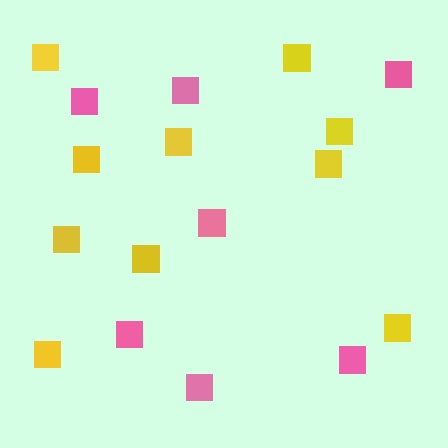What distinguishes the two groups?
There are 2 groups: one group of pink squares (7) and one group of yellow squares (10).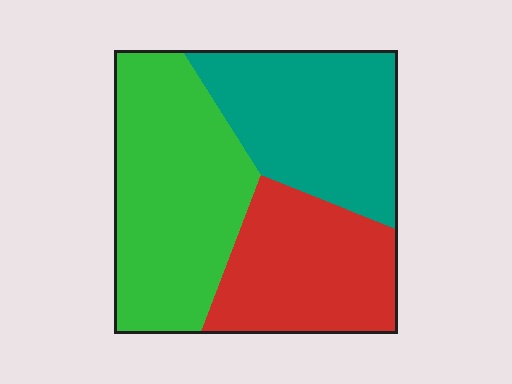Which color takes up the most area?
Green, at roughly 40%.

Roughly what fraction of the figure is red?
Red takes up between a sixth and a third of the figure.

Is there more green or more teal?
Green.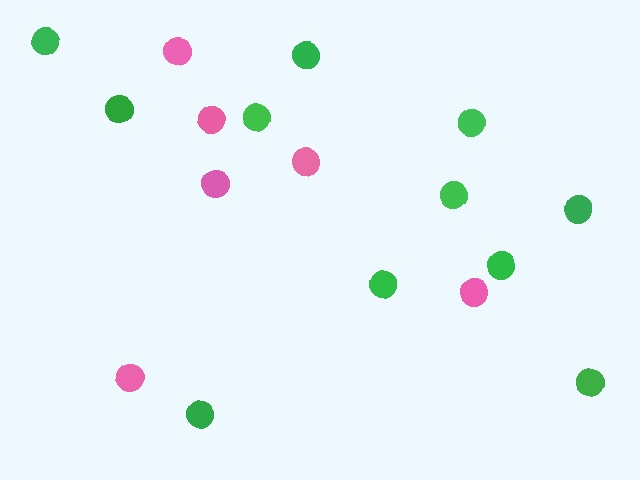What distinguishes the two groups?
There are 2 groups: one group of pink circles (6) and one group of green circles (11).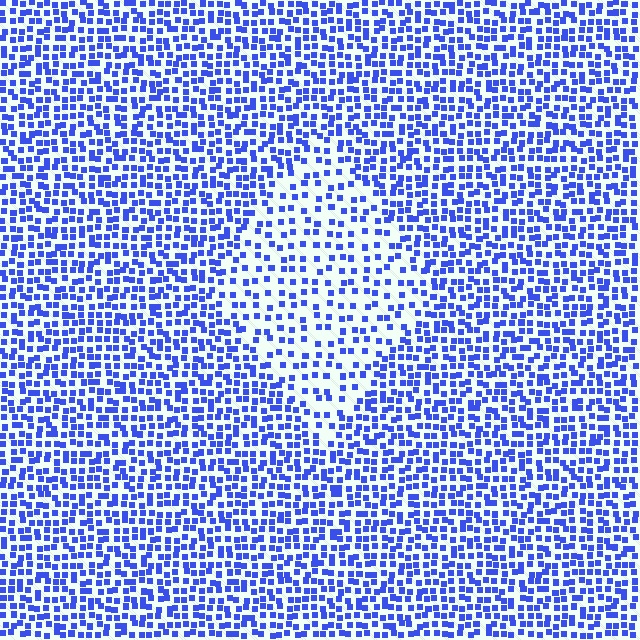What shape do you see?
I see a diamond.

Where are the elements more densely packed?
The elements are more densely packed outside the diamond boundary.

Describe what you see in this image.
The image contains small blue elements arranged at two different densities. A diamond-shaped region is visible where the elements are less densely packed than the surrounding area.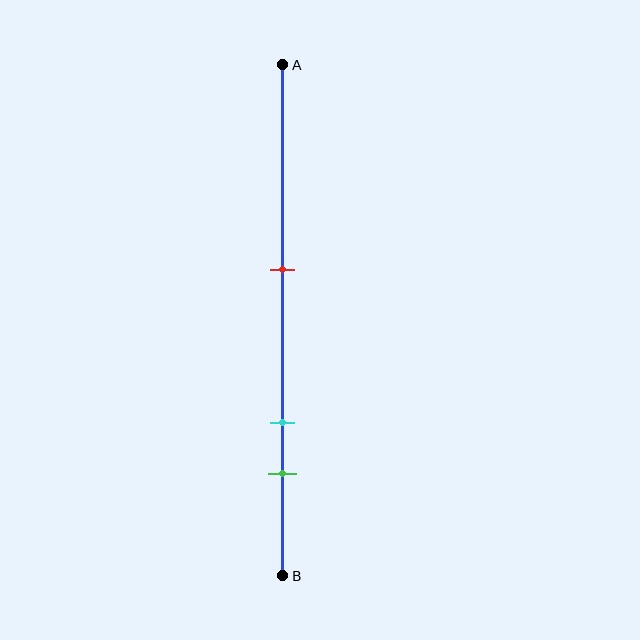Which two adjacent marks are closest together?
The cyan and green marks are the closest adjacent pair.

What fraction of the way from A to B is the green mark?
The green mark is approximately 80% (0.8) of the way from A to B.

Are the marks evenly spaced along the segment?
No, the marks are not evenly spaced.